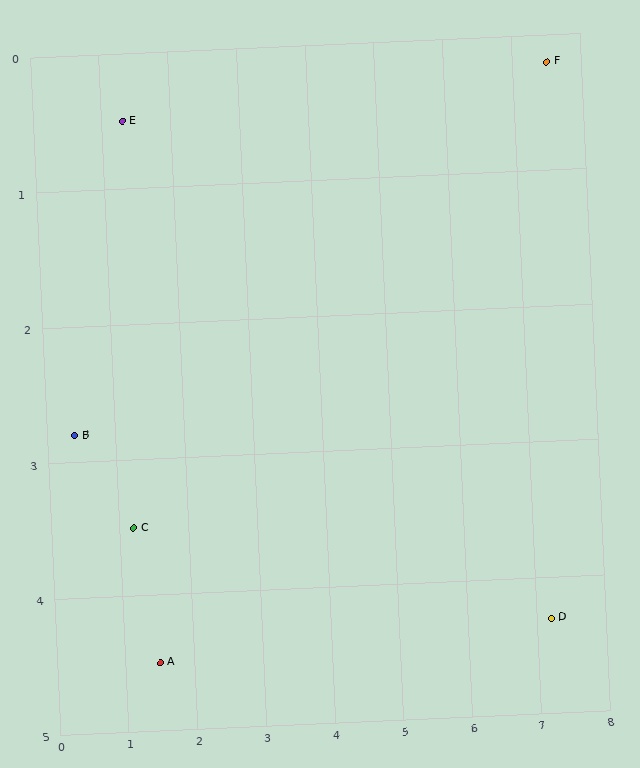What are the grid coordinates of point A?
Point A is at approximately (1.5, 4.5).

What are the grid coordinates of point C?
Point C is at approximately (1.2, 3.5).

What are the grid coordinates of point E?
Point E is at approximately (1.3, 0.5).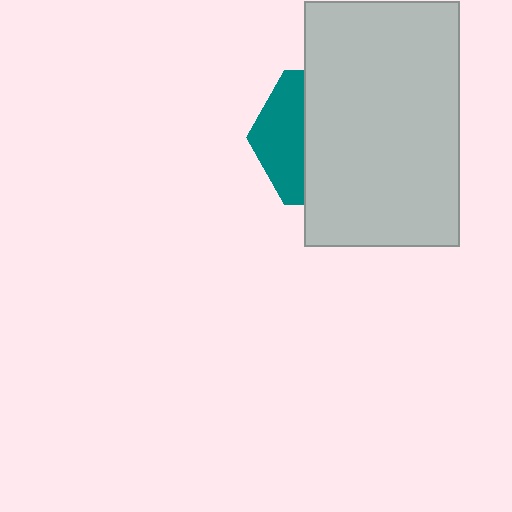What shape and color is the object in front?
The object in front is a light gray rectangle.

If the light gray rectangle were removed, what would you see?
You would see the complete teal hexagon.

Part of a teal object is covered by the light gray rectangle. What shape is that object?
It is a hexagon.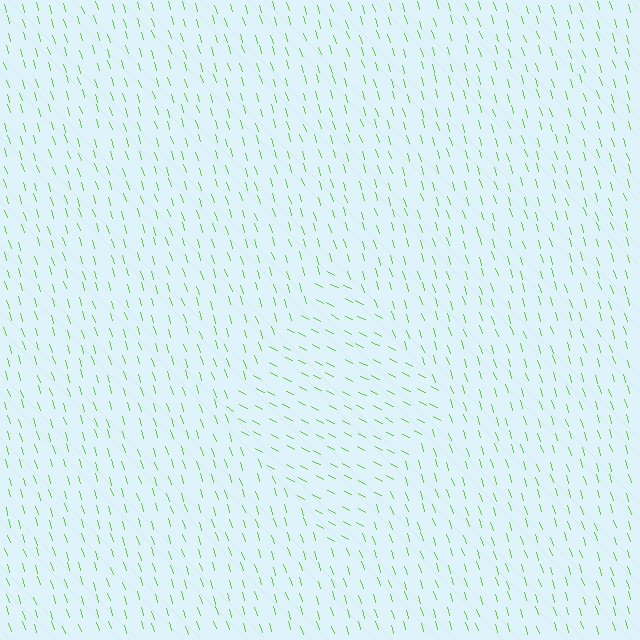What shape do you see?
I see a diamond.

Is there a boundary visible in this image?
Yes, there is a texture boundary formed by a change in line orientation.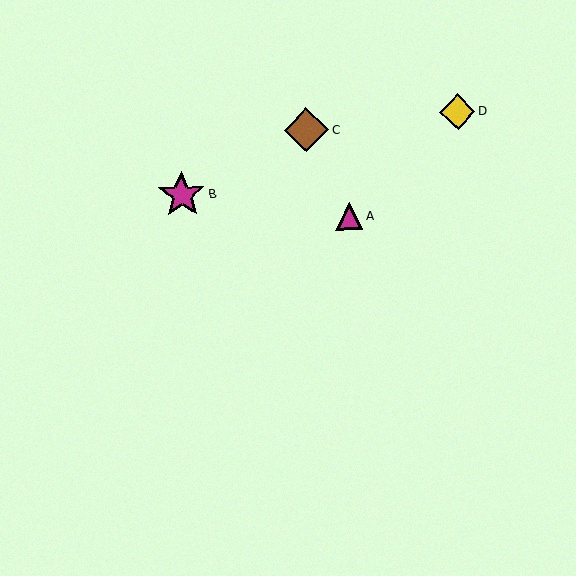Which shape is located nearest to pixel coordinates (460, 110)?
The yellow diamond (labeled D) at (457, 112) is nearest to that location.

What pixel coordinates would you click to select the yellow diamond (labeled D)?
Click at (457, 112) to select the yellow diamond D.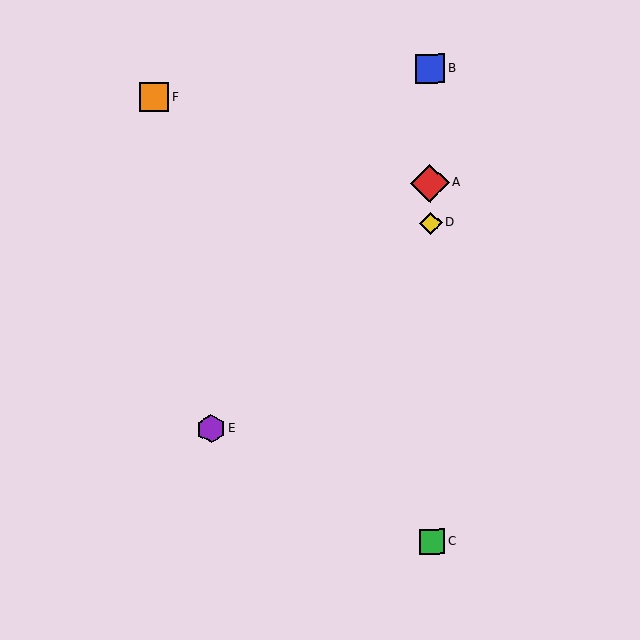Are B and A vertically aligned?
Yes, both are at x≈430.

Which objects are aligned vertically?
Objects A, B, C, D are aligned vertically.